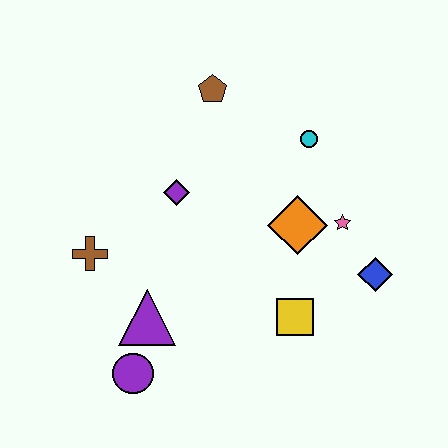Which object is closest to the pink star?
The orange diamond is closest to the pink star.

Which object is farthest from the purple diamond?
The blue diamond is farthest from the purple diamond.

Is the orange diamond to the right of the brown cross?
Yes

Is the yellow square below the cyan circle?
Yes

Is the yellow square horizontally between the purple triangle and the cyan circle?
Yes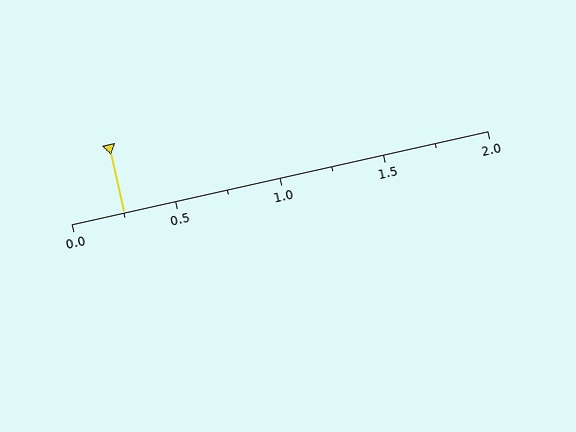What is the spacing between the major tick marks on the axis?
The major ticks are spaced 0.5 apart.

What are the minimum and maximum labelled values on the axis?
The axis runs from 0.0 to 2.0.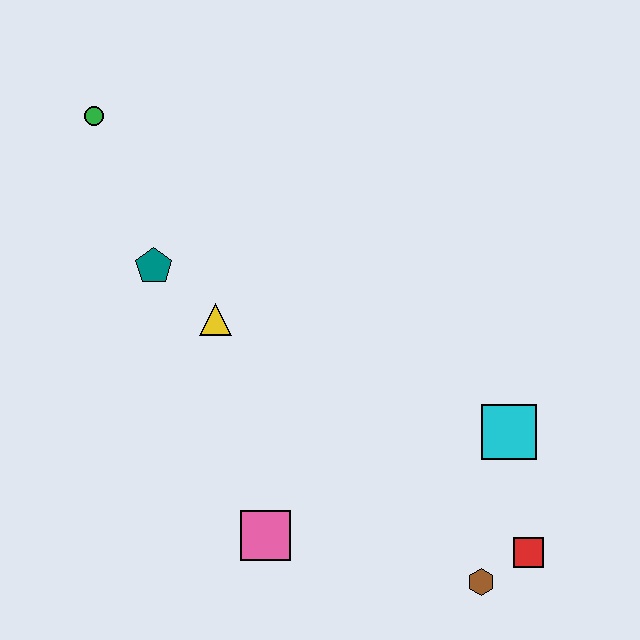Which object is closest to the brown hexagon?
The red square is closest to the brown hexagon.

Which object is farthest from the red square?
The green circle is farthest from the red square.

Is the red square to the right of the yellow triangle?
Yes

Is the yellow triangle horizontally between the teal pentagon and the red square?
Yes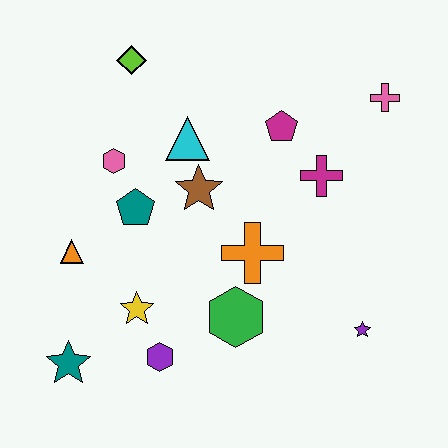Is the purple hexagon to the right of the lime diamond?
Yes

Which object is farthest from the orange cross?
The lime diamond is farthest from the orange cross.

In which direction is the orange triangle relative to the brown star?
The orange triangle is to the left of the brown star.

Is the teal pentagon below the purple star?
No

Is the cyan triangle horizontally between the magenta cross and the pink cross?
No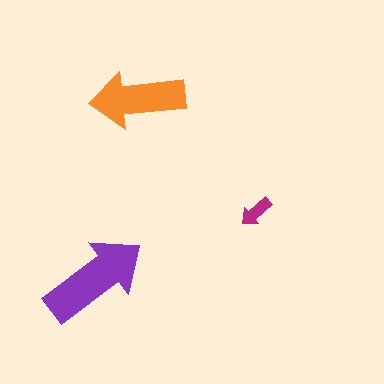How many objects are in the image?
There are 3 objects in the image.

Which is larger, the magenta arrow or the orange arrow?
The orange one.